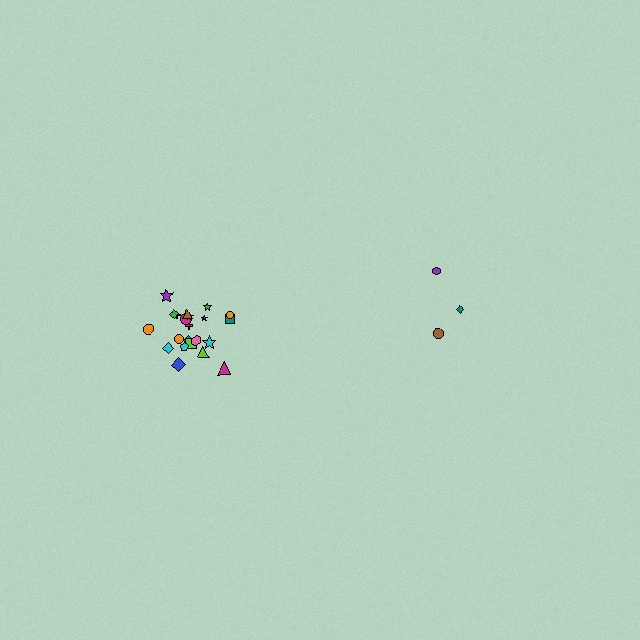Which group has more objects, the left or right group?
The left group.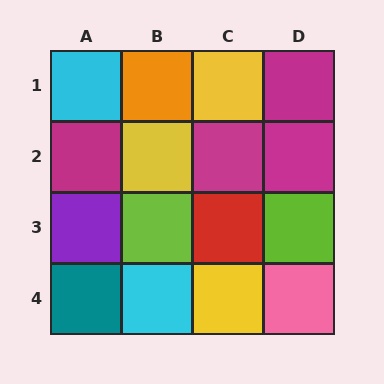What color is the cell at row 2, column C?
Magenta.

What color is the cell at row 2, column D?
Magenta.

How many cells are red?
1 cell is red.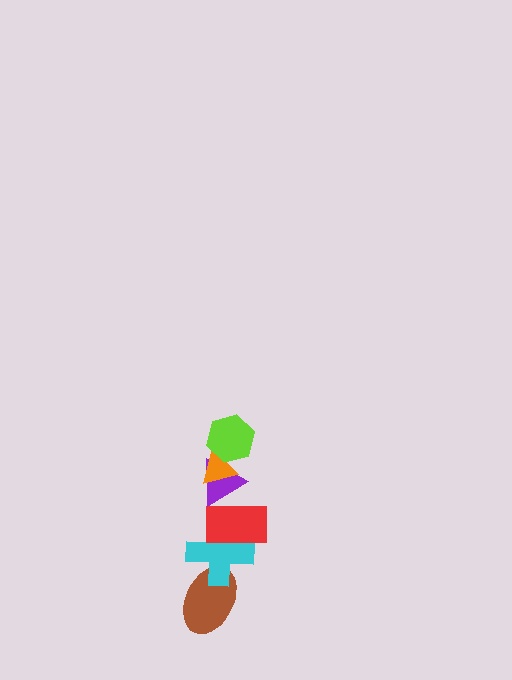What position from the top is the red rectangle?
The red rectangle is 4th from the top.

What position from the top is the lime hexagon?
The lime hexagon is 1st from the top.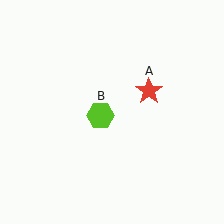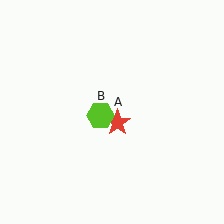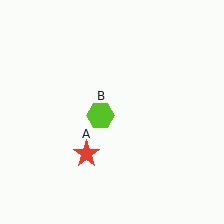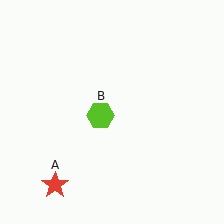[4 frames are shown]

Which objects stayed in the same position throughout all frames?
Lime hexagon (object B) remained stationary.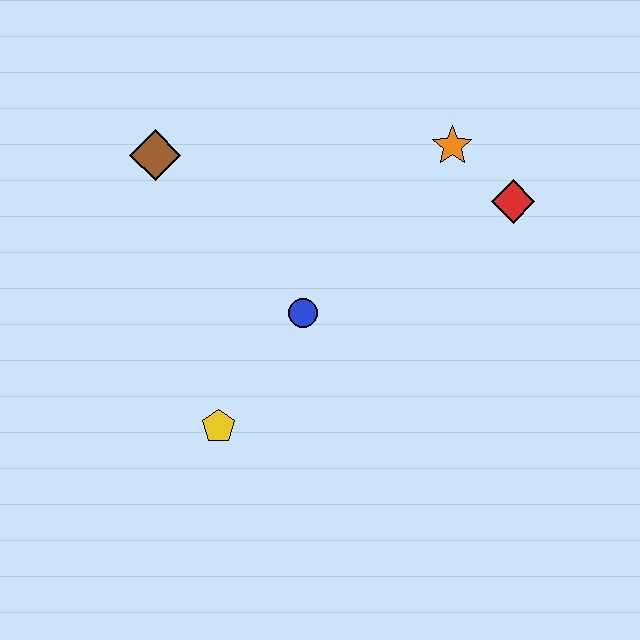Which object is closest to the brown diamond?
The blue circle is closest to the brown diamond.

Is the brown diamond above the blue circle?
Yes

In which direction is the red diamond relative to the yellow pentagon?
The red diamond is to the right of the yellow pentagon.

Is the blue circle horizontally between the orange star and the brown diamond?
Yes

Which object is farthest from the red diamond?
The yellow pentagon is farthest from the red diamond.